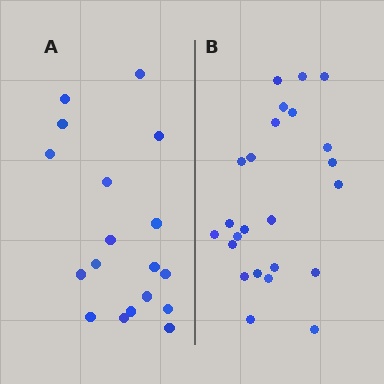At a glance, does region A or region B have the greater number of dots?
Region B (the right region) has more dots.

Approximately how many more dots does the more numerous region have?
Region B has about 6 more dots than region A.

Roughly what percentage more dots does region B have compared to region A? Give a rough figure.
About 35% more.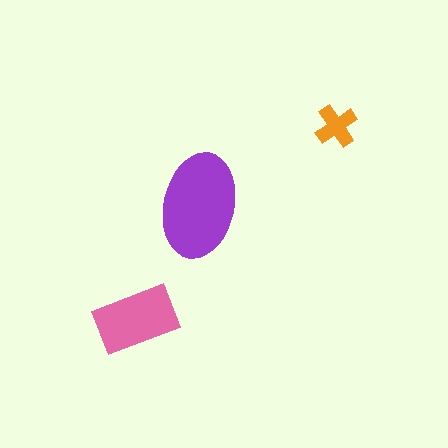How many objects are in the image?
There are 3 objects in the image.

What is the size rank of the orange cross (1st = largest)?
3rd.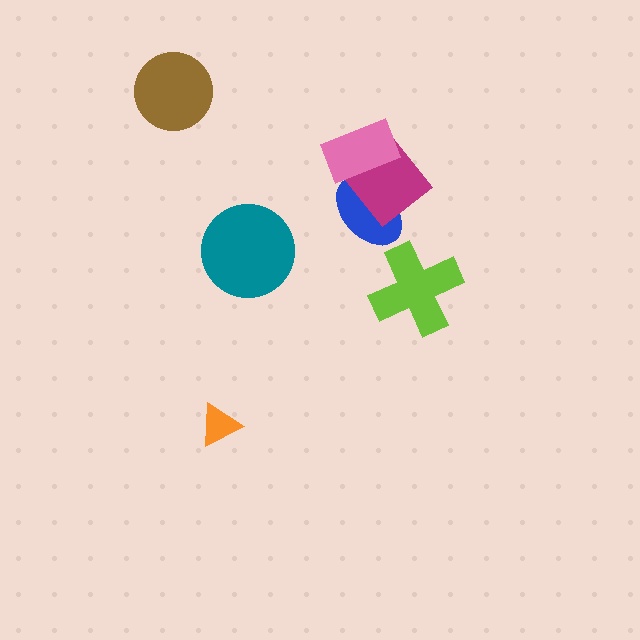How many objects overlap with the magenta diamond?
2 objects overlap with the magenta diamond.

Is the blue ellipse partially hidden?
Yes, it is partially covered by another shape.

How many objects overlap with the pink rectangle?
2 objects overlap with the pink rectangle.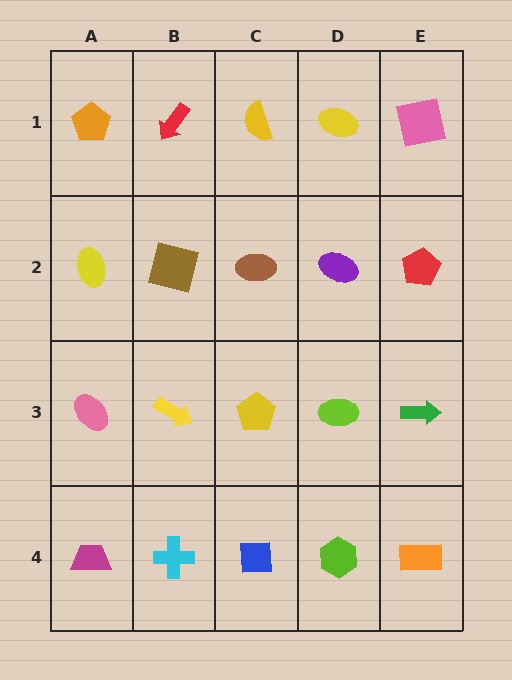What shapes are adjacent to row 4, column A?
A pink ellipse (row 3, column A), a cyan cross (row 4, column B).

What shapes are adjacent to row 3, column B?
A brown square (row 2, column B), a cyan cross (row 4, column B), a pink ellipse (row 3, column A), a yellow pentagon (row 3, column C).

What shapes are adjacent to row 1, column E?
A red pentagon (row 2, column E), a yellow ellipse (row 1, column D).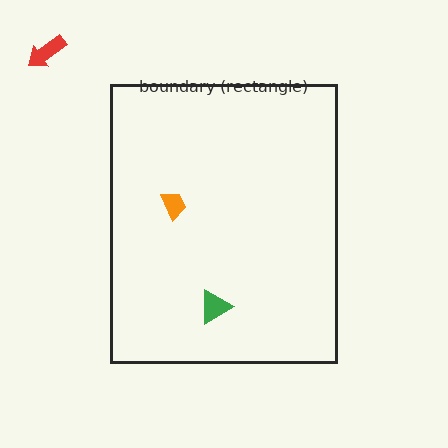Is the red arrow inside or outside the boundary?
Outside.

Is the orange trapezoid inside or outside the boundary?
Inside.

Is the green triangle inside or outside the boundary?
Inside.